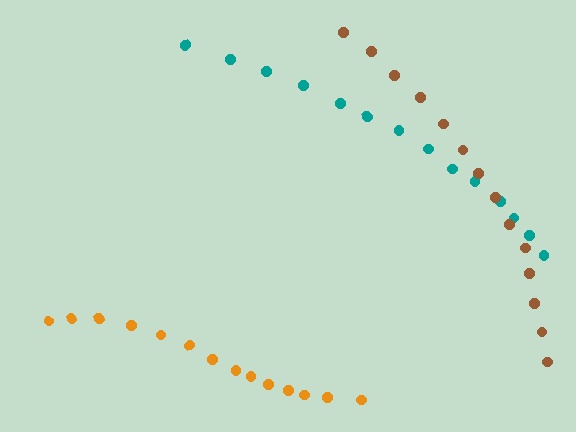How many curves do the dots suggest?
There are 3 distinct paths.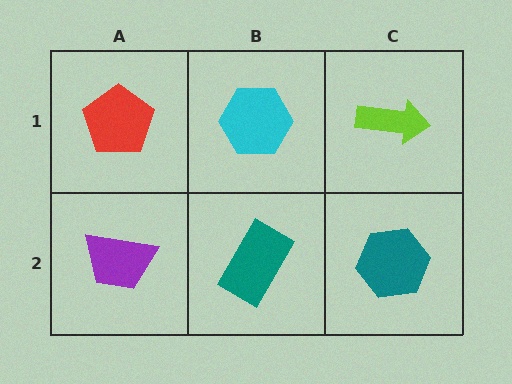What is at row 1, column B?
A cyan hexagon.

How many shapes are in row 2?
3 shapes.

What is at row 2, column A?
A purple trapezoid.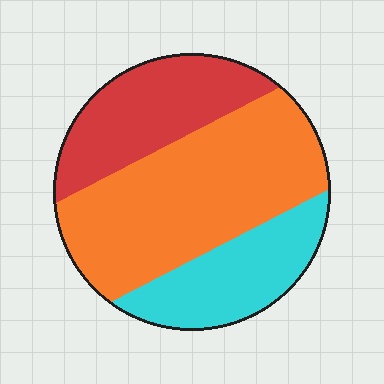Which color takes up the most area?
Orange, at roughly 50%.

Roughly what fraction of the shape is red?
Red takes up between a quarter and a half of the shape.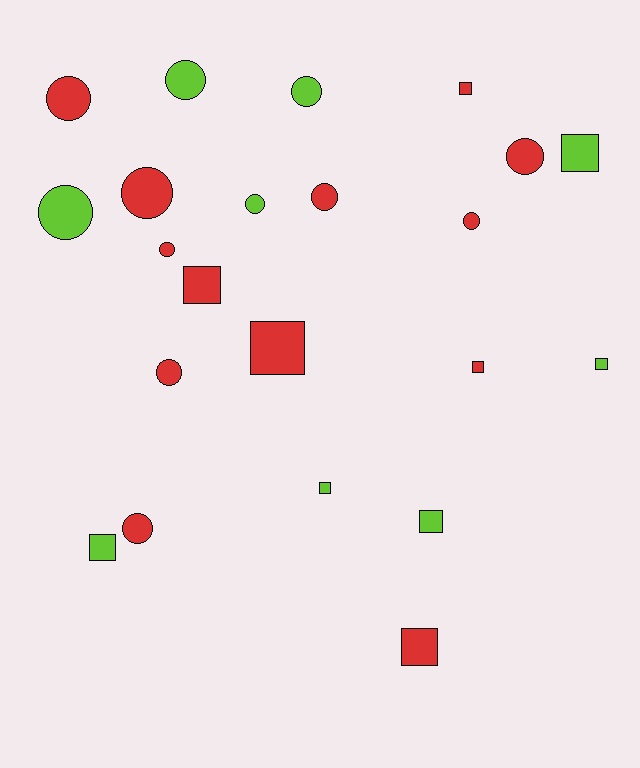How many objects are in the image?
There are 22 objects.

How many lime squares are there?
There are 5 lime squares.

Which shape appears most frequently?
Circle, with 12 objects.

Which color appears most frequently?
Red, with 13 objects.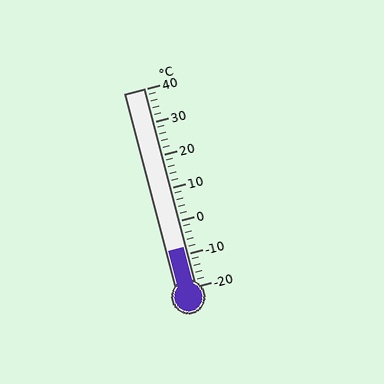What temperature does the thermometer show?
The thermometer shows approximately -8°C.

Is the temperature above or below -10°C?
The temperature is above -10°C.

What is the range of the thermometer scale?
The thermometer scale ranges from -20°C to 40°C.